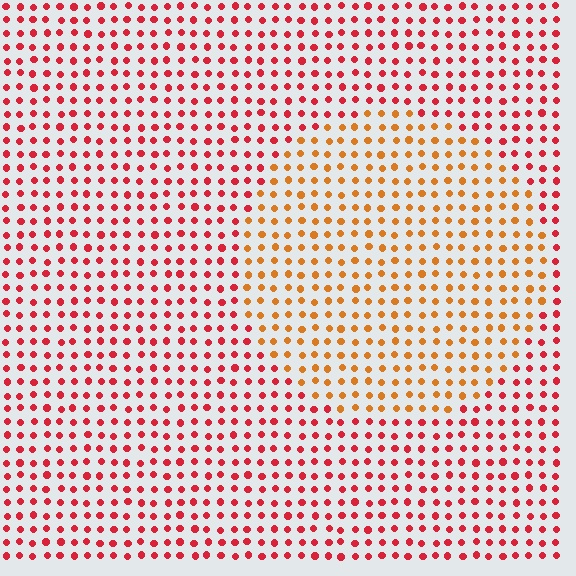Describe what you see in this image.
The image is filled with small red elements in a uniform arrangement. A circle-shaped region is visible where the elements are tinted to a slightly different hue, forming a subtle color boundary.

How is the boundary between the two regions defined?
The boundary is defined purely by a slight shift in hue (about 37 degrees). Spacing, size, and orientation are identical on both sides.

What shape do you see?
I see a circle.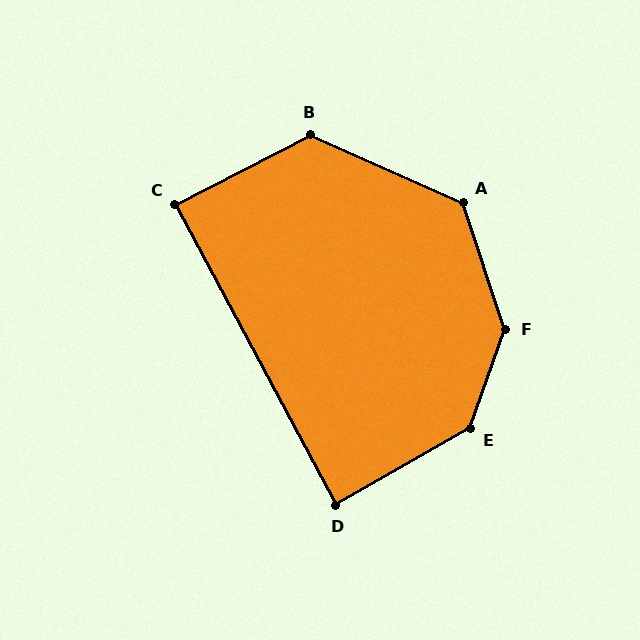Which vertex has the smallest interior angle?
D, at approximately 89 degrees.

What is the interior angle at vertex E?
Approximately 139 degrees (obtuse).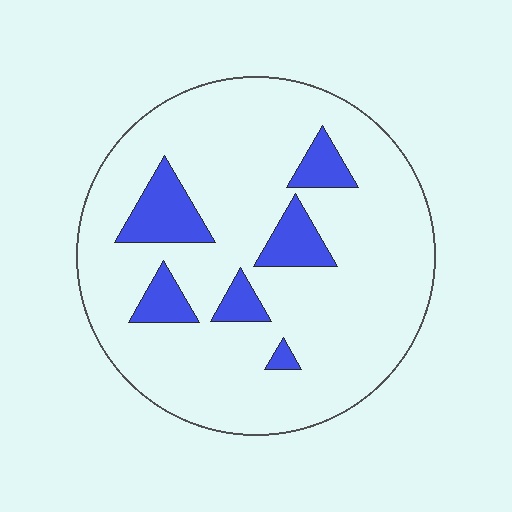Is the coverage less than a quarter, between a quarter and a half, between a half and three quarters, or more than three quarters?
Less than a quarter.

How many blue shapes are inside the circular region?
6.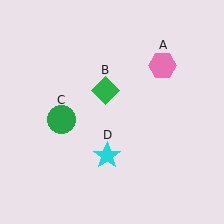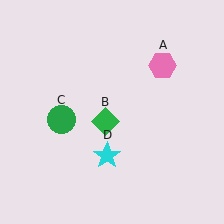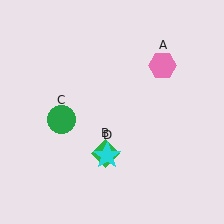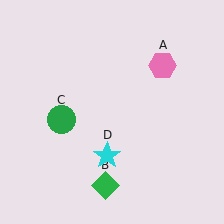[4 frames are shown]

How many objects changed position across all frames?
1 object changed position: green diamond (object B).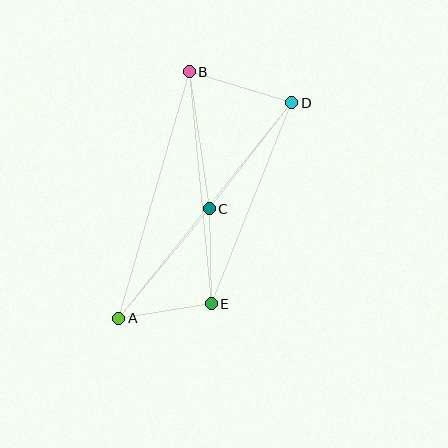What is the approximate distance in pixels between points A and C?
The distance between A and C is approximately 142 pixels.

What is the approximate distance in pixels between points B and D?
The distance between B and D is approximately 107 pixels.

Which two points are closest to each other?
Points A and E are closest to each other.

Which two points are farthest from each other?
Points A and D are farthest from each other.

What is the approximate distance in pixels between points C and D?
The distance between C and D is approximately 134 pixels.